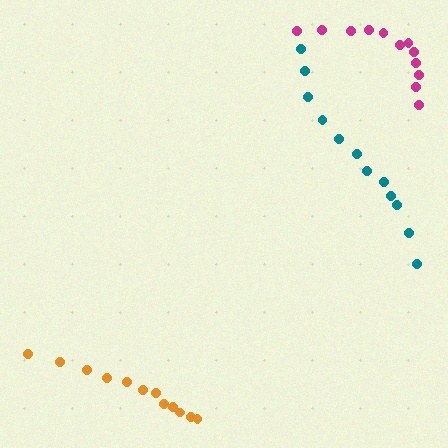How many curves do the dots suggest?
There are 3 distinct paths.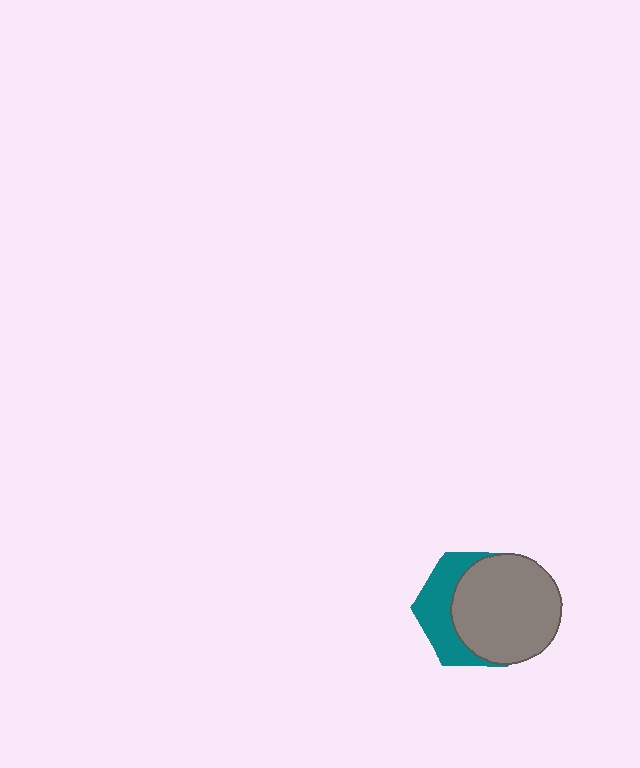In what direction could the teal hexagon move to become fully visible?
The teal hexagon could move left. That would shift it out from behind the gray circle entirely.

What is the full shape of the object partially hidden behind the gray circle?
The partially hidden object is a teal hexagon.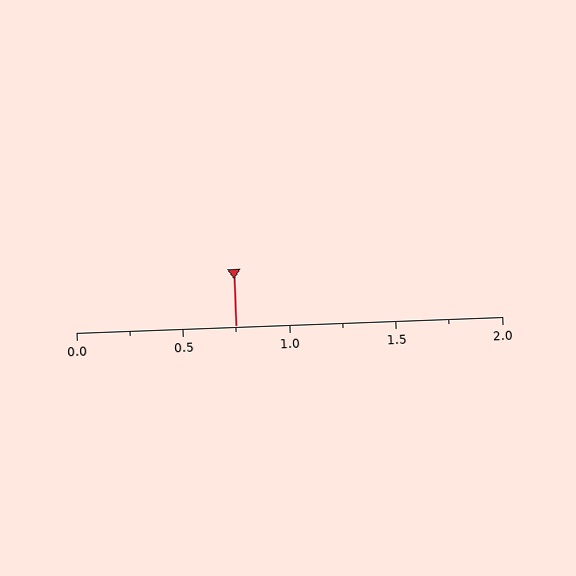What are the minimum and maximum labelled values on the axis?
The axis runs from 0.0 to 2.0.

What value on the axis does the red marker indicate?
The marker indicates approximately 0.75.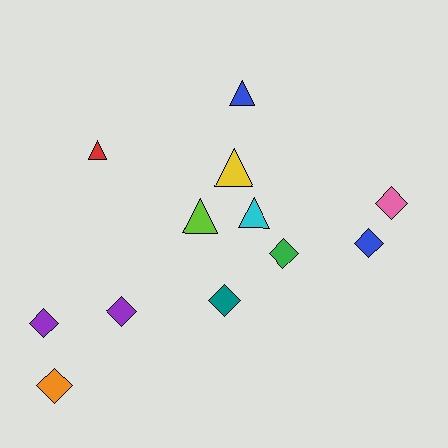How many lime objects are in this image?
There is 1 lime object.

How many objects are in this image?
There are 12 objects.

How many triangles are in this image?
There are 5 triangles.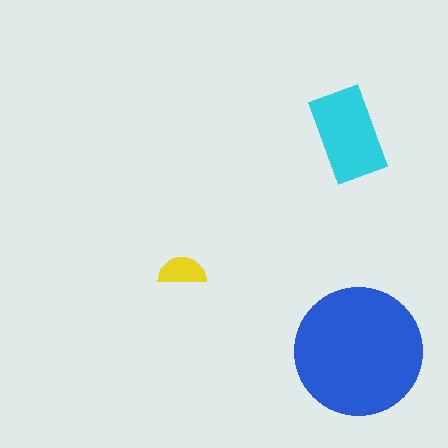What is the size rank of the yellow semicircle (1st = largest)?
3rd.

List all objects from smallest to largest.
The yellow semicircle, the cyan rectangle, the blue circle.